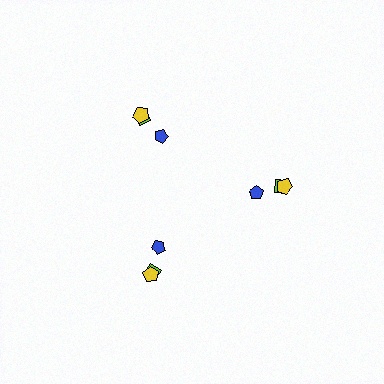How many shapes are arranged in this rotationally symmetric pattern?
There are 9 shapes, arranged in 3 groups of 3.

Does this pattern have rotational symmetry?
Yes, this pattern has 3-fold rotational symmetry. It looks the same after rotating 120 degrees around the center.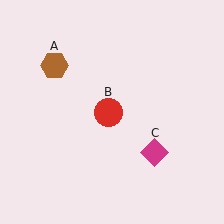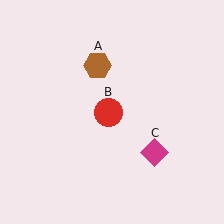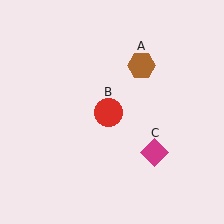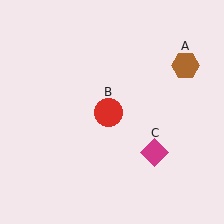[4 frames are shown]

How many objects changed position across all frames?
1 object changed position: brown hexagon (object A).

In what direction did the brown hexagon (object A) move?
The brown hexagon (object A) moved right.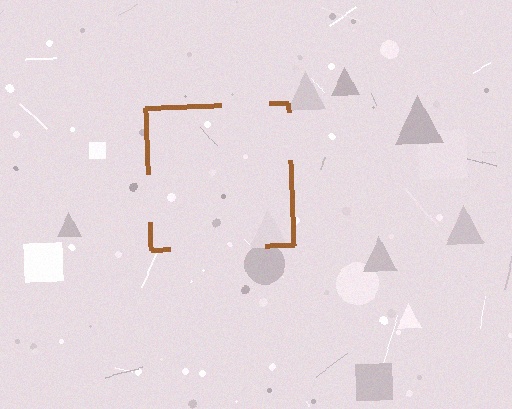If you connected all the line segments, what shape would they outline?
They would outline a square.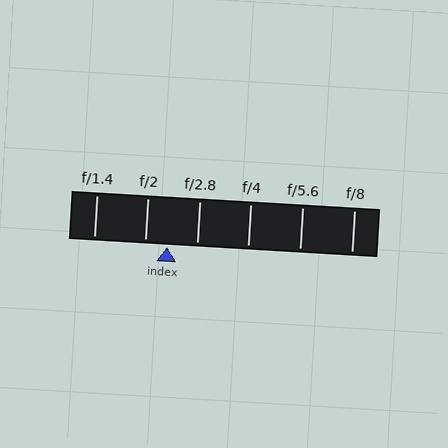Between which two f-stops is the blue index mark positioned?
The index mark is between f/2 and f/2.8.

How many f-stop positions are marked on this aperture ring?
There are 6 f-stop positions marked.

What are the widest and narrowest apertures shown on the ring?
The widest aperture shown is f/1.4 and the narrowest is f/8.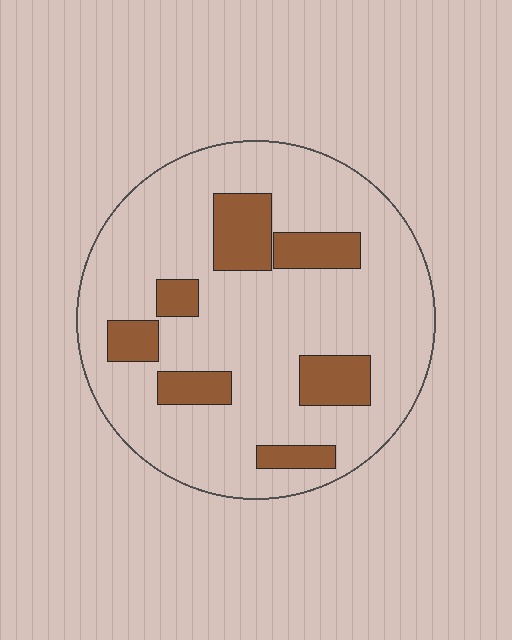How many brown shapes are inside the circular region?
7.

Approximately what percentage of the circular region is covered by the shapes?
Approximately 20%.